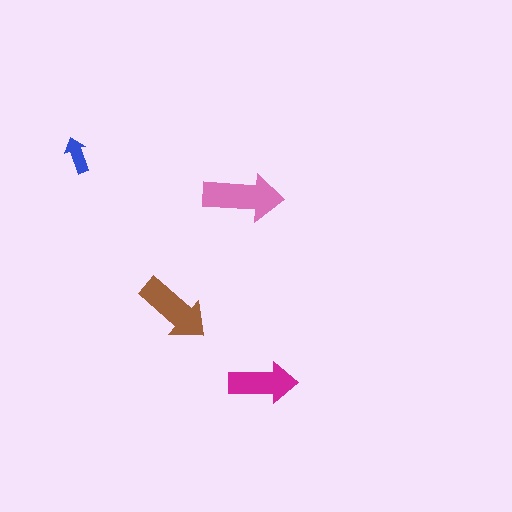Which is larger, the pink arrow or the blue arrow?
The pink one.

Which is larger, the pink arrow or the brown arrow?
The pink one.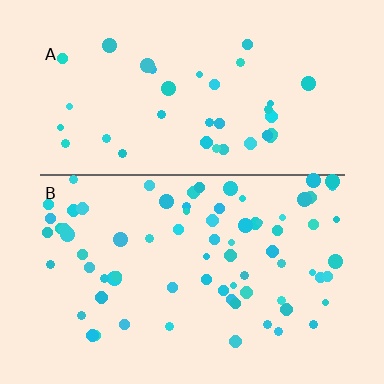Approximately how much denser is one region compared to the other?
Approximately 2.0× — region B over region A.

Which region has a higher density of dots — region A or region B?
B (the bottom).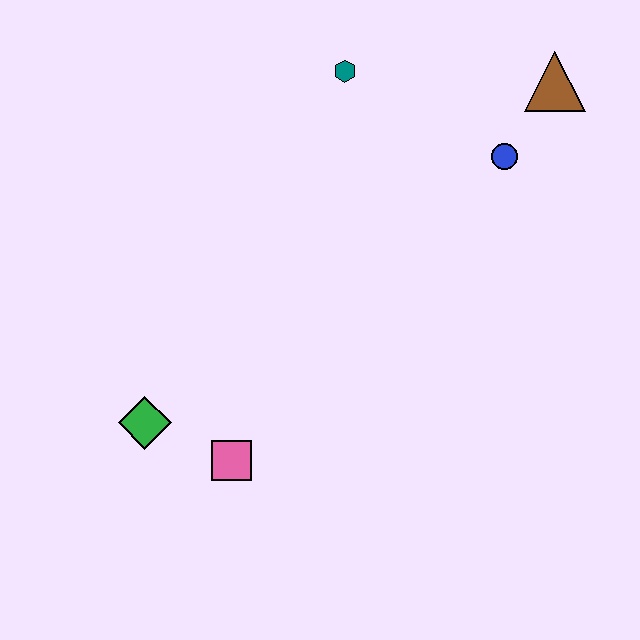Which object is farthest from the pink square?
The brown triangle is farthest from the pink square.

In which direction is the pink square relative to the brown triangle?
The pink square is below the brown triangle.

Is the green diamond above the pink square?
Yes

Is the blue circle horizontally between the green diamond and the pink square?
No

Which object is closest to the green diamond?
The pink square is closest to the green diamond.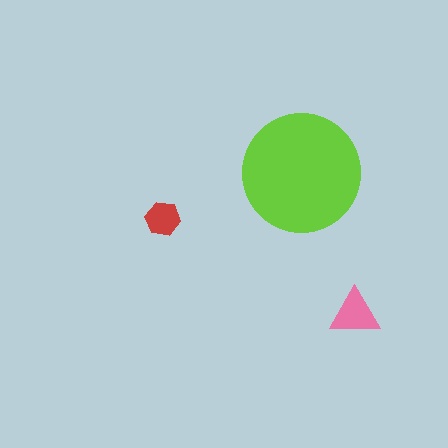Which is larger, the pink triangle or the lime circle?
The lime circle.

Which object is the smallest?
The red hexagon.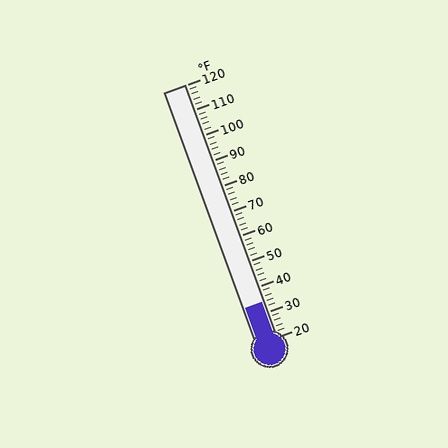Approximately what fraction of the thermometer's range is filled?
The thermometer is filled to approximately 15% of its range.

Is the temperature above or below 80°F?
The temperature is below 80°F.